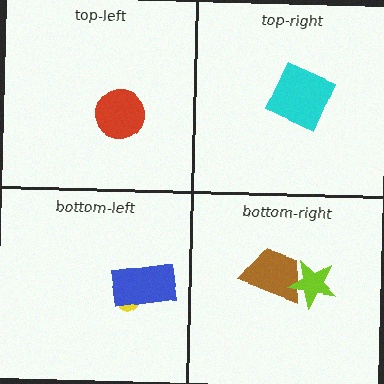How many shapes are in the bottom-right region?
2.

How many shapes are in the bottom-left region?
2.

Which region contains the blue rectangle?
The bottom-left region.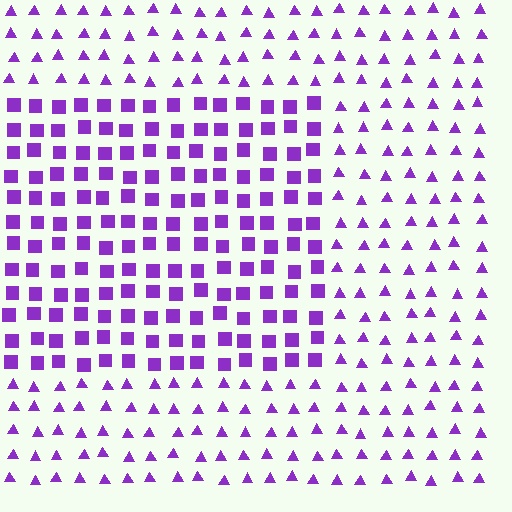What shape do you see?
I see a rectangle.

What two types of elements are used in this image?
The image uses squares inside the rectangle region and triangles outside it.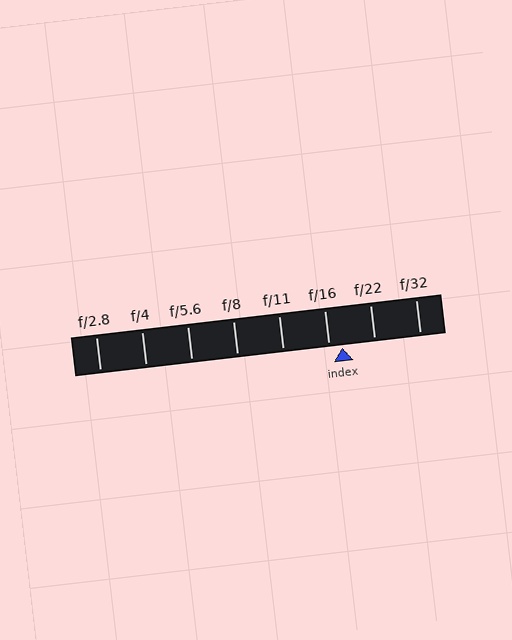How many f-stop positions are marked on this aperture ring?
There are 8 f-stop positions marked.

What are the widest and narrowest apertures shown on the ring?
The widest aperture shown is f/2.8 and the narrowest is f/32.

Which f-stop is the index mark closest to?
The index mark is closest to f/16.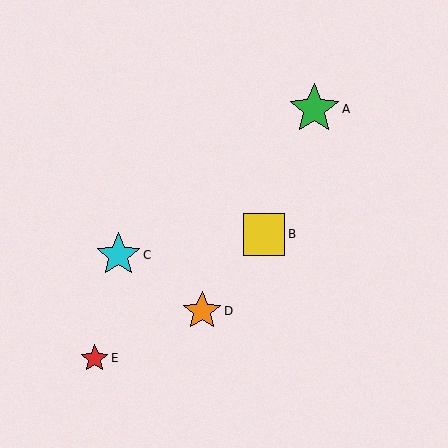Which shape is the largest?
The green star (labeled A) is the largest.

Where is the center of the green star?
The center of the green star is at (314, 109).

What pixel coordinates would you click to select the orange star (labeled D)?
Click at (202, 311) to select the orange star D.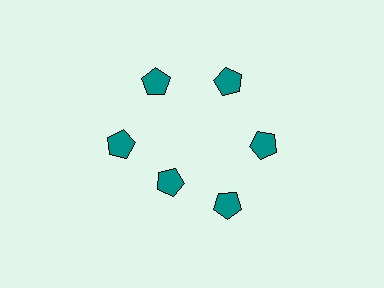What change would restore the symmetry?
The symmetry would be restored by moving it outward, back onto the ring so that all 6 pentagons sit at equal angles and equal distance from the center.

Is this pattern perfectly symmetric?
No. The 6 teal pentagons are arranged in a ring, but one element near the 7 o'clock position is pulled inward toward the center, breaking the 6-fold rotational symmetry.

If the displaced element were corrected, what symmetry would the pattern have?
It would have 6-fold rotational symmetry — the pattern would map onto itself every 60 degrees.